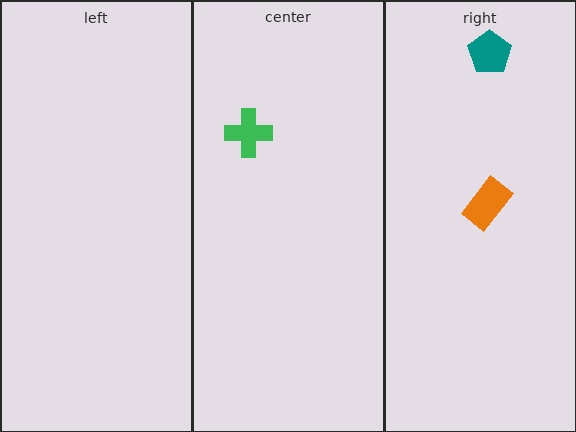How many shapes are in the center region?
1.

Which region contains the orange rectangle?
The right region.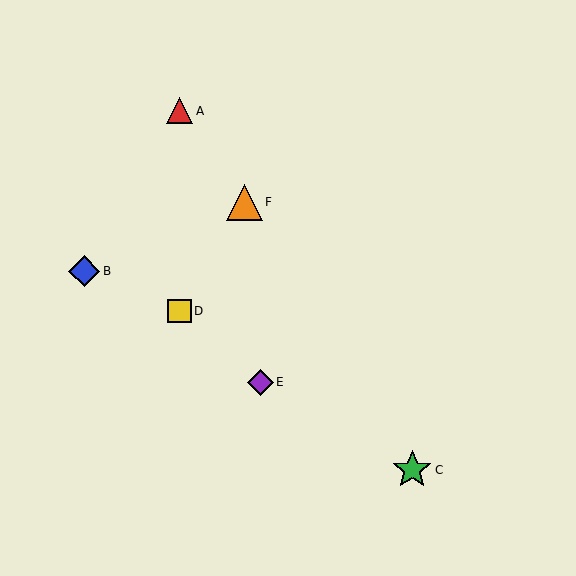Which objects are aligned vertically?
Objects A, D are aligned vertically.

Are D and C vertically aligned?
No, D is at x≈180 and C is at x≈412.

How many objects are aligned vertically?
2 objects (A, D) are aligned vertically.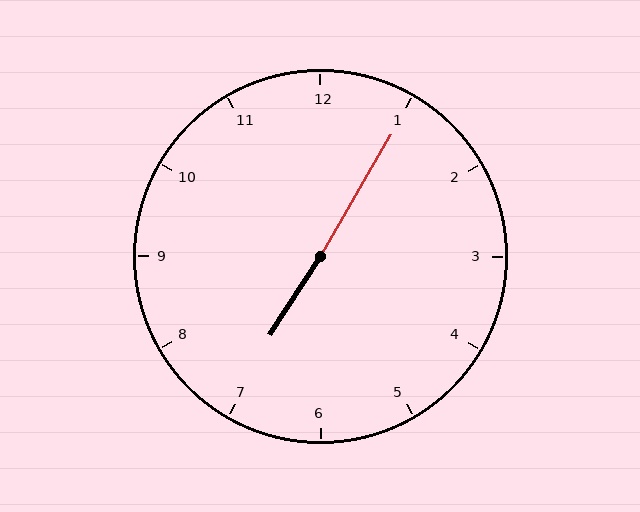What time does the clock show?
7:05.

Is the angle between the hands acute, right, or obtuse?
It is obtuse.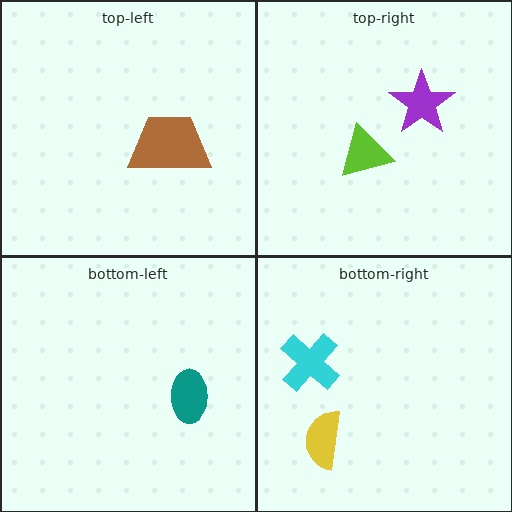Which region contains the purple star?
The top-right region.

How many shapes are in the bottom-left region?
1.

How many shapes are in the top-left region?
1.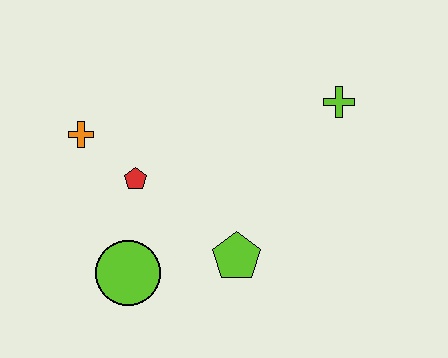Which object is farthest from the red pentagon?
The lime cross is farthest from the red pentagon.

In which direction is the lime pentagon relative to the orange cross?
The lime pentagon is to the right of the orange cross.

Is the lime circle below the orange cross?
Yes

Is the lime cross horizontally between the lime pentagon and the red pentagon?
No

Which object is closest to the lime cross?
The lime pentagon is closest to the lime cross.